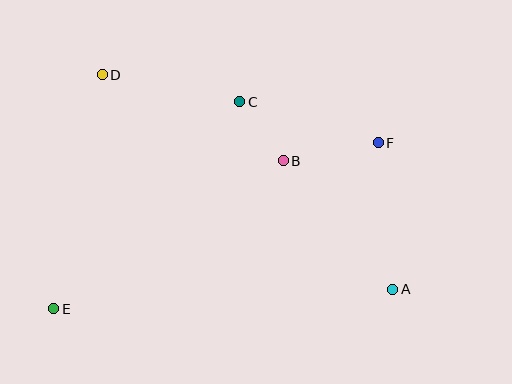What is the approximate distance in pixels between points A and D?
The distance between A and D is approximately 361 pixels.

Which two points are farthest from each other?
Points E and F are farthest from each other.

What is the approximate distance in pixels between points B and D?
The distance between B and D is approximately 201 pixels.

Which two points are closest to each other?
Points B and C are closest to each other.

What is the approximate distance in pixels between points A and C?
The distance between A and C is approximately 242 pixels.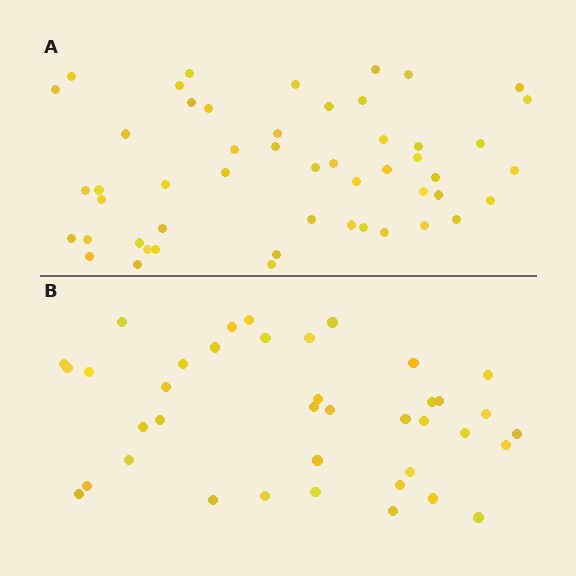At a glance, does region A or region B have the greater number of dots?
Region A (the top region) has more dots.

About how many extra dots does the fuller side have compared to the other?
Region A has roughly 12 or so more dots than region B.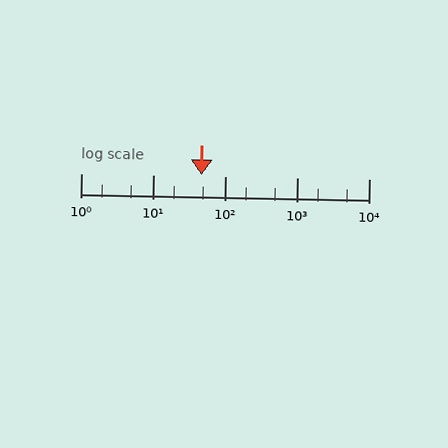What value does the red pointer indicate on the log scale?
The pointer indicates approximately 47.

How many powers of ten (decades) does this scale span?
The scale spans 4 decades, from 1 to 10000.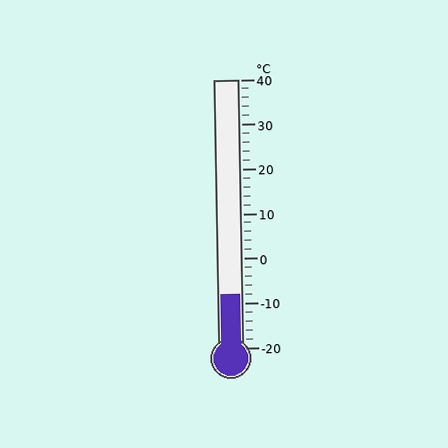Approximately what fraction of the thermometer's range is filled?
The thermometer is filled to approximately 20% of its range.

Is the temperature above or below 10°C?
The temperature is below 10°C.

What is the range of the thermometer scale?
The thermometer scale ranges from -20°C to 40°C.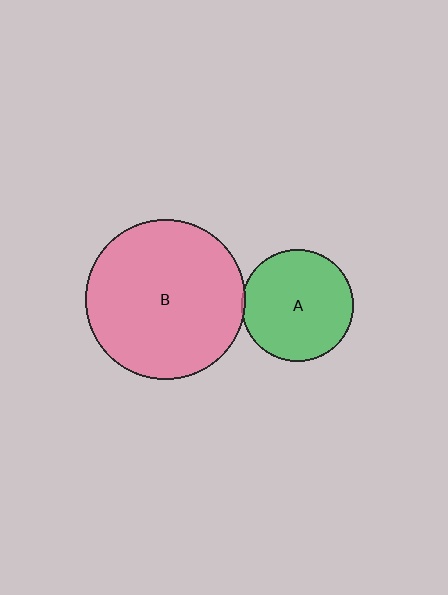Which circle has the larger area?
Circle B (pink).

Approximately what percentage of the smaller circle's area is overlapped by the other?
Approximately 5%.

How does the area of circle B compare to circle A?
Approximately 2.0 times.